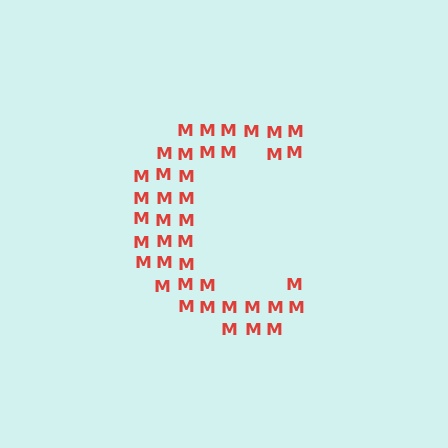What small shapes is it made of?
It is made of small letter M's.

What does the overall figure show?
The overall figure shows the letter C.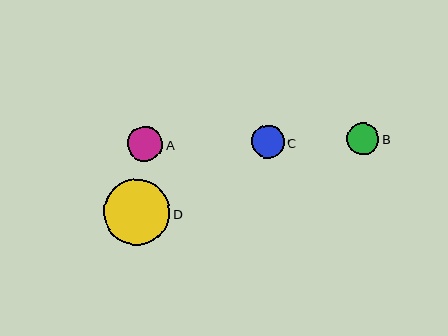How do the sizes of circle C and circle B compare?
Circle C and circle B are approximately the same size.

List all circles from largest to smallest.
From largest to smallest: D, A, C, B.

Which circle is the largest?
Circle D is the largest with a size of approximately 66 pixels.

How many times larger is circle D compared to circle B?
Circle D is approximately 2.1 times the size of circle B.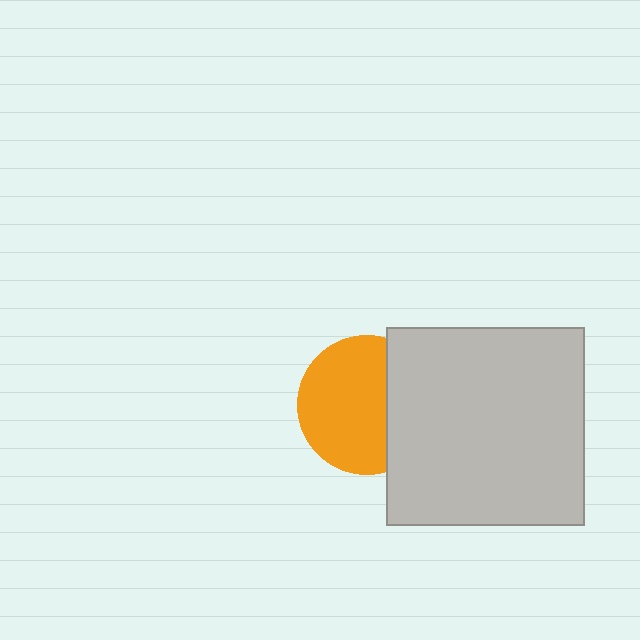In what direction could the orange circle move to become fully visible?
The orange circle could move left. That would shift it out from behind the light gray square entirely.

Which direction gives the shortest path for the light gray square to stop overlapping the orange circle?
Moving right gives the shortest separation.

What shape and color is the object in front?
The object in front is a light gray square.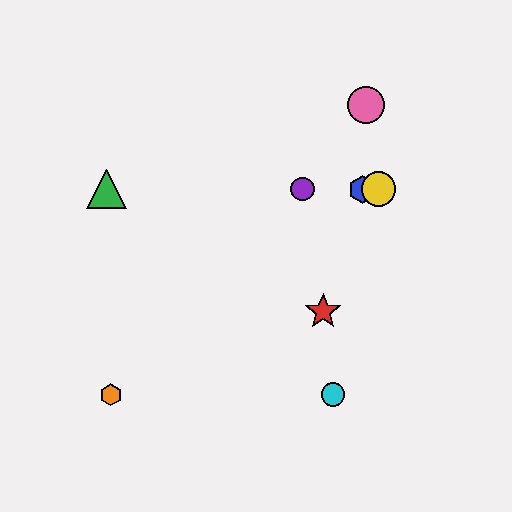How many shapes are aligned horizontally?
4 shapes (the blue hexagon, the green triangle, the yellow circle, the purple circle) are aligned horizontally.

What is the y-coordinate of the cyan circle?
The cyan circle is at y≈394.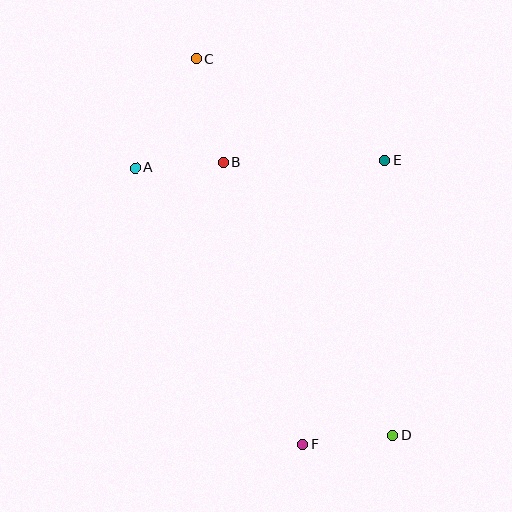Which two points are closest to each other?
Points A and B are closest to each other.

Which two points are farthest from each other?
Points C and D are farthest from each other.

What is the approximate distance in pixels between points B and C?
The distance between B and C is approximately 107 pixels.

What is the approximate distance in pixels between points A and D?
The distance between A and D is approximately 371 pixels.